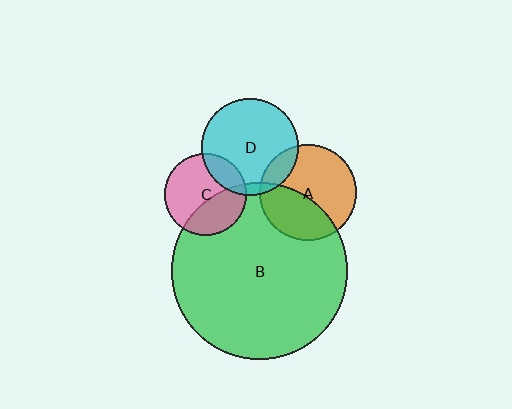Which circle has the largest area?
Circle B (green).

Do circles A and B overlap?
Yes.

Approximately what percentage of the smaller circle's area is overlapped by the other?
Approximately 40%.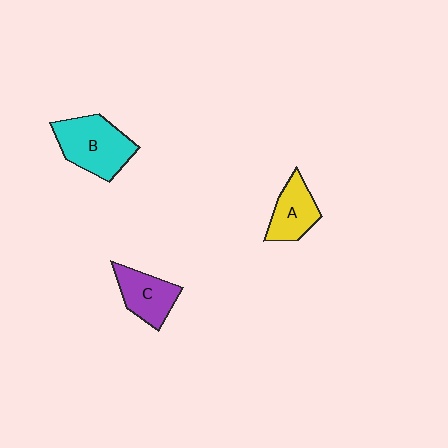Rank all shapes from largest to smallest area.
From largest to smallest: B (cyan), C (purple), A (yellow).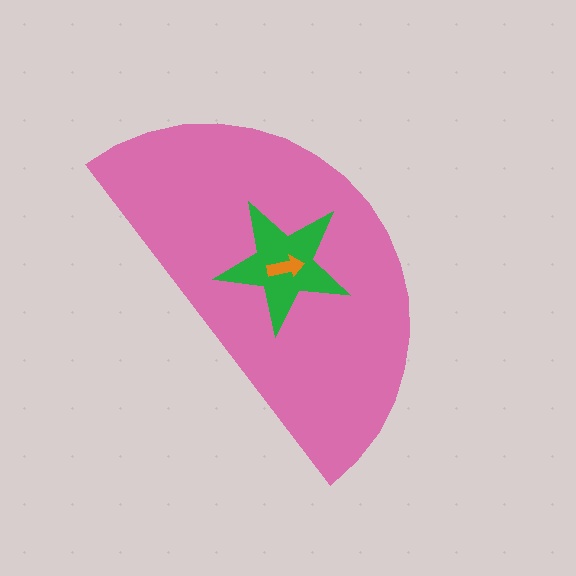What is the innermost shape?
The orange arrow.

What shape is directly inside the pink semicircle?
The green star.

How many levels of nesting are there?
3.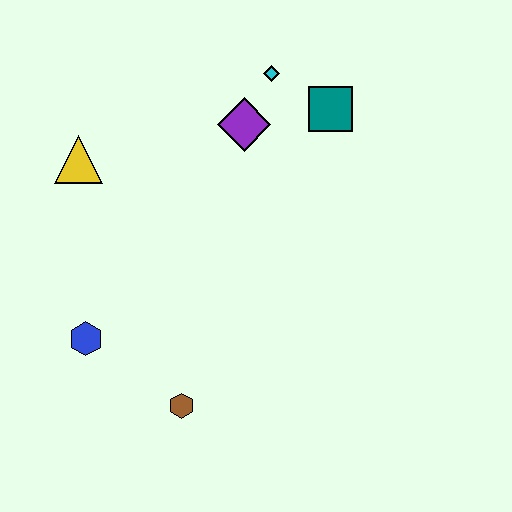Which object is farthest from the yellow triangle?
The brown hexagon is farthest from the yellow triangle.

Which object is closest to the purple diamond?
The cyan diamond is closest to the purple diamond.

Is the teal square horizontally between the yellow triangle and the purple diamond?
No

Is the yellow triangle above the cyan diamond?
No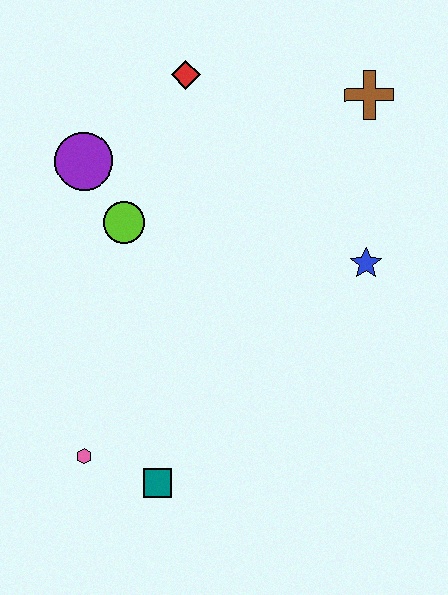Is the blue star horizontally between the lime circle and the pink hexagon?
No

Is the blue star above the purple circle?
No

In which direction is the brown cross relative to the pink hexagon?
The brown cross is above the pink hexagon.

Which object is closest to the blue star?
The brown cross is closest to the blue star.